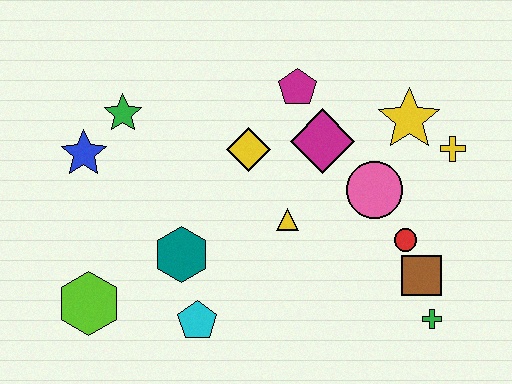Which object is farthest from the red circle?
The blue star is farthest from the red circle.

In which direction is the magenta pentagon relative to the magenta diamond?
The magenta pentagon is above the magenta diamond.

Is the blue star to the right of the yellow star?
No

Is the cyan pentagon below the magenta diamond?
Yes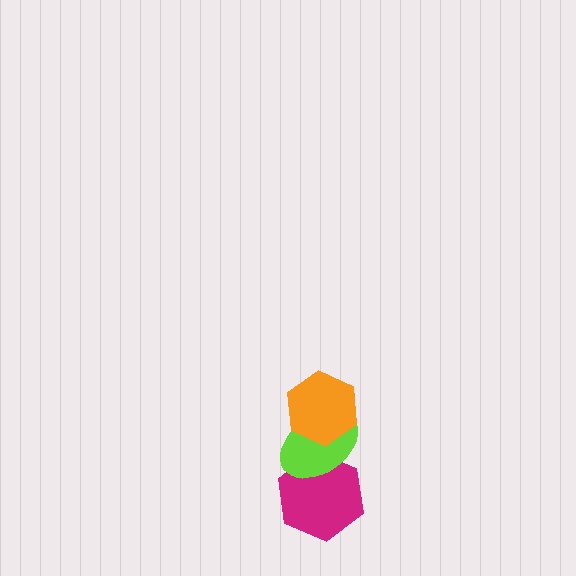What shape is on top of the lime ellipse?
The orange hexagon is on top of the lime ellipse.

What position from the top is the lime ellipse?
The lime ellipse is 2nd from the top.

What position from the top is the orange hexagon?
The orange hexagon is 1st from the top.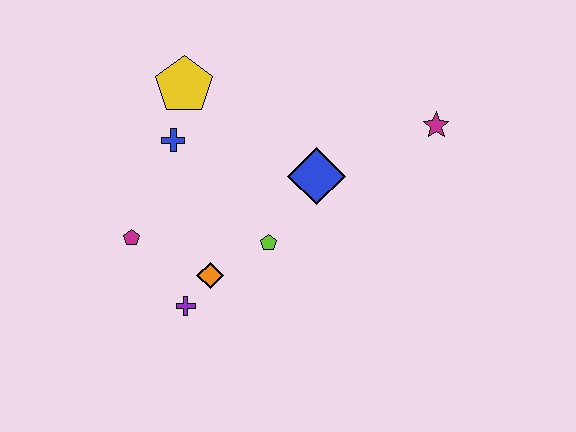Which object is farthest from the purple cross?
The magenta star is farthest from the purple cross.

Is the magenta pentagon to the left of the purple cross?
Yes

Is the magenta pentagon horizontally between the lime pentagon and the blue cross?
No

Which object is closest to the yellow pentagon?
The blue cross is closest to the yellow pentagon.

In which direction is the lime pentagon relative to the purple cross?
The lime pentagon is to the right of the purple cross.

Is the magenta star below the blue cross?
No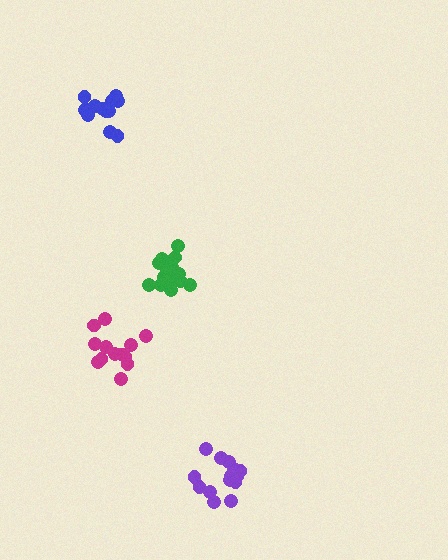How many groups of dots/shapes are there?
There are 4 groups.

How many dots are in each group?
Group 1: 16 dots, Group 2: 13 dots, Group 3: 13 dots, Group 4: 14 dots (56 total).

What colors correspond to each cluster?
The clusters are colored: green, magenta, blue, purple.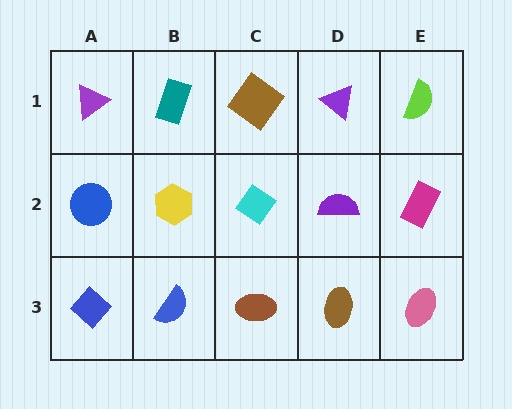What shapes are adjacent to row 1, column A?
A blue circle (row 2, column A), a teal rectangle (row 1, column B).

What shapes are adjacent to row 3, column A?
A blue circle (row 2, column A), a blue semicircle (row 3, column B).